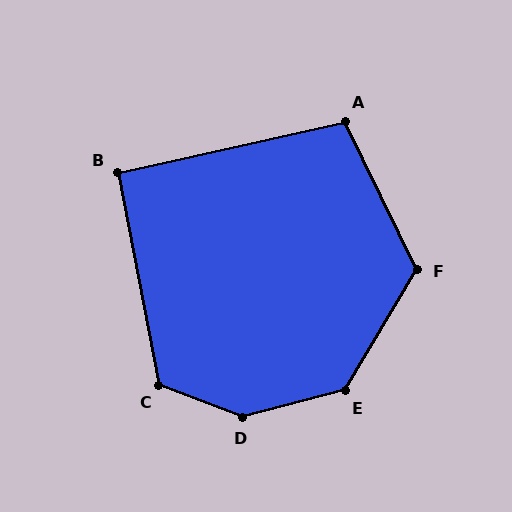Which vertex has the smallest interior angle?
B, at approximately 92 degrees.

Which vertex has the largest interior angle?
D, at approximately 145 degrees.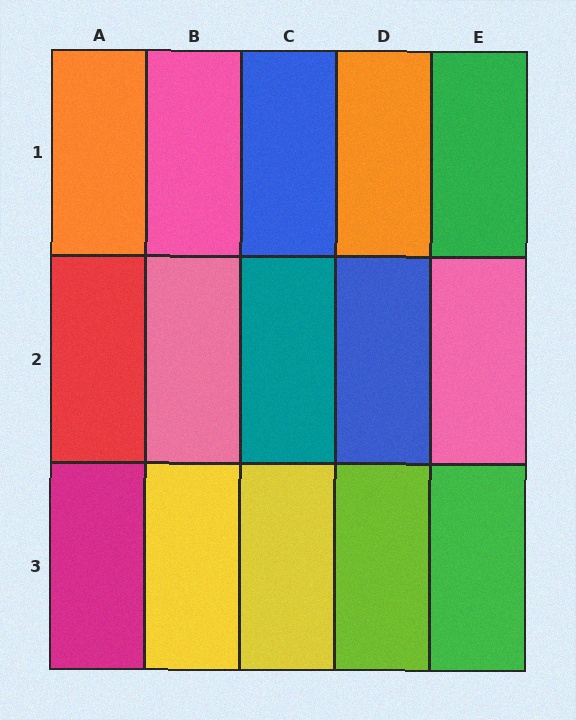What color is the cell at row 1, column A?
Orange.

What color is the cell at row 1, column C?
Blue.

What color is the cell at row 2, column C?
Teal.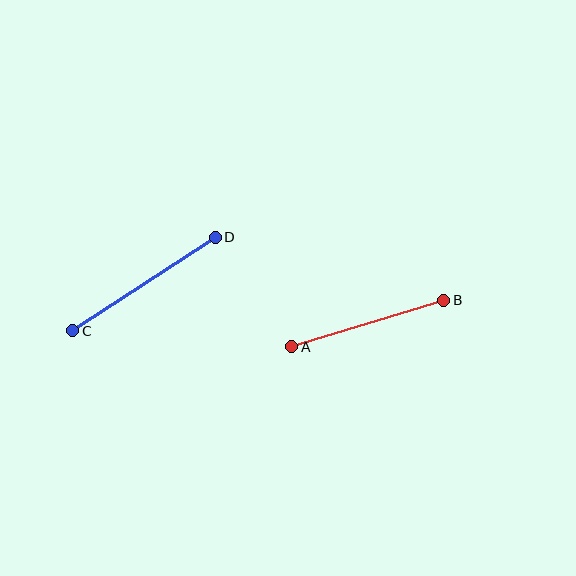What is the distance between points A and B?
The distance is approximately 159 pixels.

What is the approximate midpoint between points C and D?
The midpoint is at approximately (144, 284) pixels.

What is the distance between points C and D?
The distance is approximately 170 pixels.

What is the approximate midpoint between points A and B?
The midpoint is at approximately (368, 323) pixels.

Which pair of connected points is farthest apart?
Points C and D are farthest apart.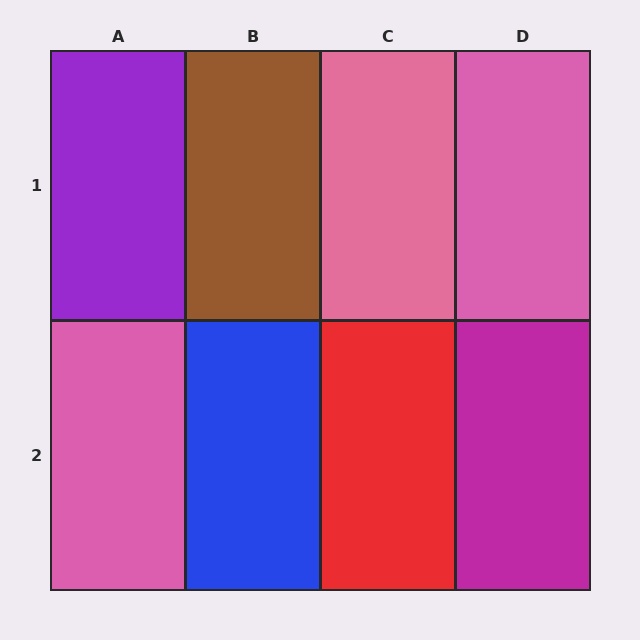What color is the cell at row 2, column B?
Blue.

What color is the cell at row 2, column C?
Red.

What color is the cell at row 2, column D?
Magenta.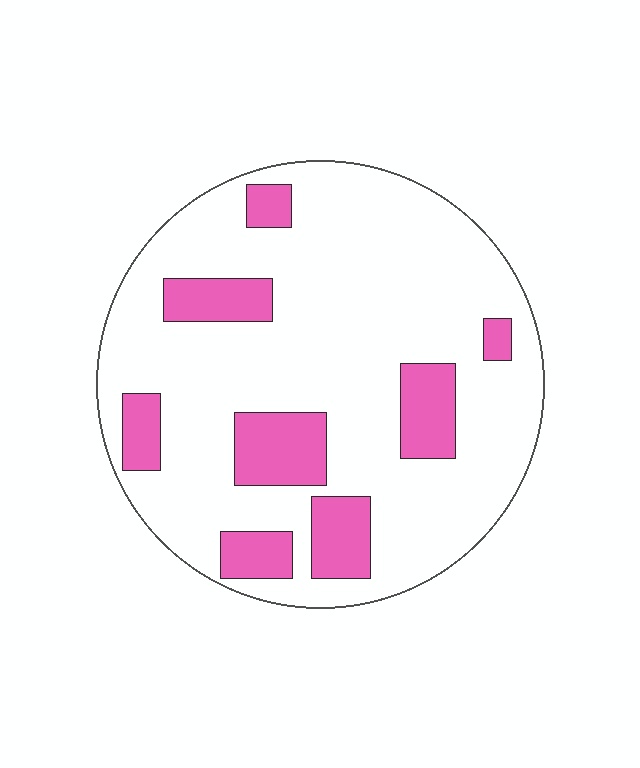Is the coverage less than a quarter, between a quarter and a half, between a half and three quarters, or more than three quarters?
Less than a quarter.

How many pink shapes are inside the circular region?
8.